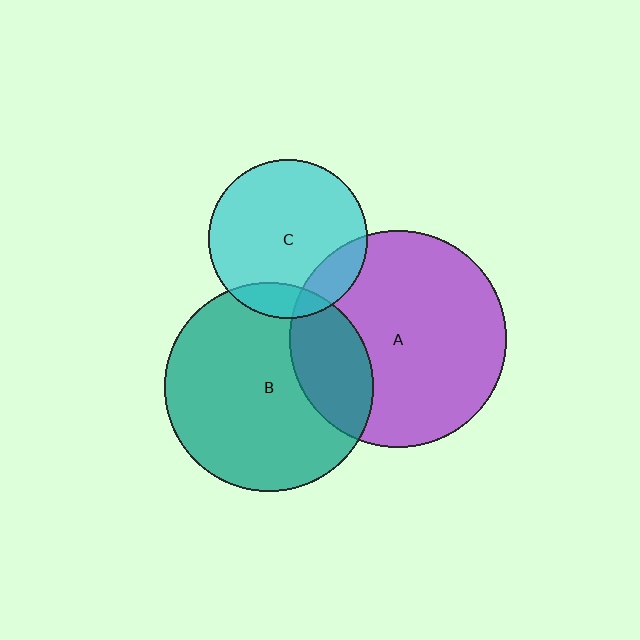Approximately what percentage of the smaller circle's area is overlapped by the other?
Approximately 25%.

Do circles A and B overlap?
Yes.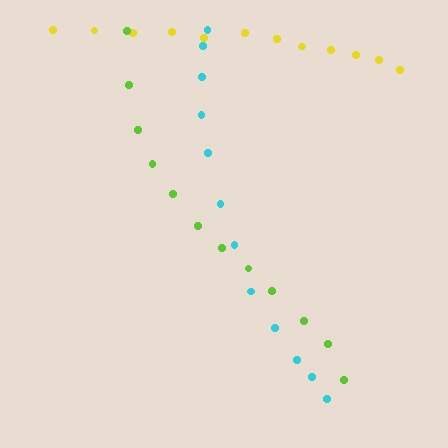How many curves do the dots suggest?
There are 3 distinct paths.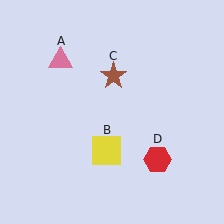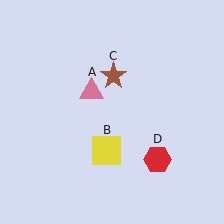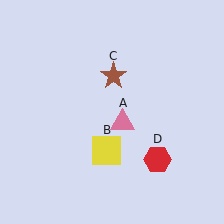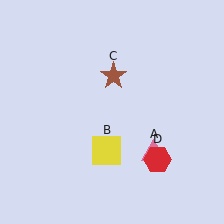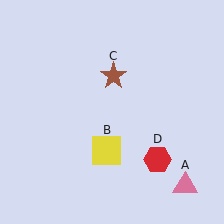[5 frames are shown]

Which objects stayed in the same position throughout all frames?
Yellow square (object B) and brown star (object C) and red hexagon (object D) remained stationary.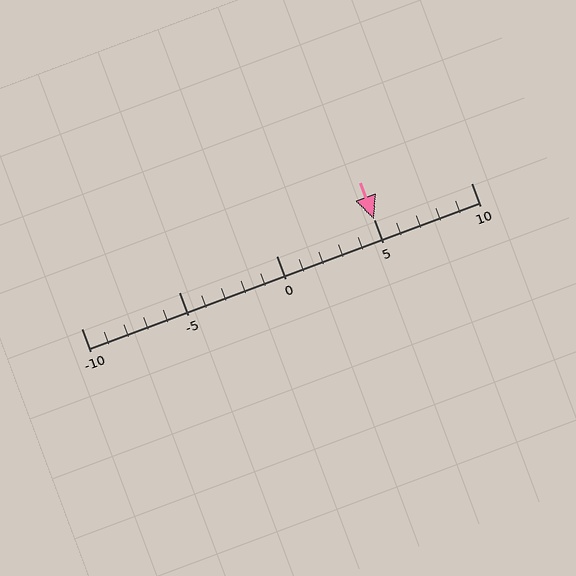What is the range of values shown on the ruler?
The ruler shows values from -10 to 10.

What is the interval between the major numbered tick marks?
The major tick marks are spaced 5 units apart.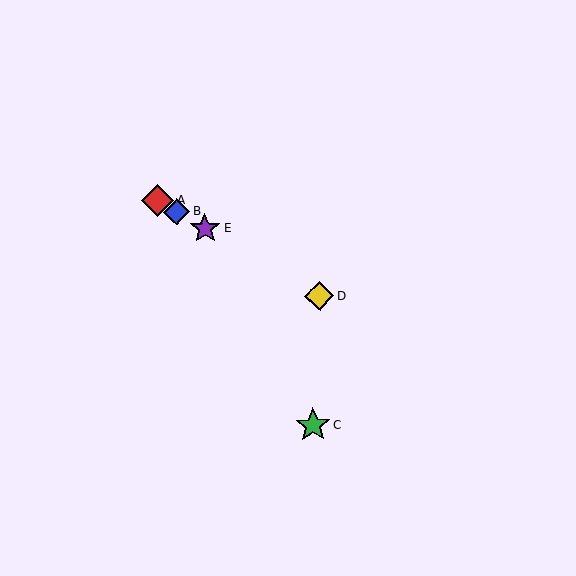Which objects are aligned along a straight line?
Objects A, B, D, E are aligned along a straight line.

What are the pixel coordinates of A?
Object A is at (158, 201).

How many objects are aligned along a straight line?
4 objects (A, B, D, E) are aligned along a straight line.